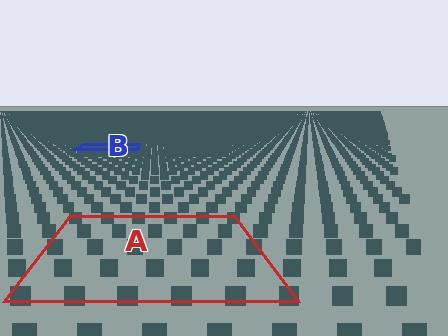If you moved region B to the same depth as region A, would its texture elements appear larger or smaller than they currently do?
They would appear larger. At a closer depth, the same texture elements are projected at a bigger on-screen size.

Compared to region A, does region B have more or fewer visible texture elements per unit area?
Region B has more texture elements per unit area — they are packed more densely because it is farther away.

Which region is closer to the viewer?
Region A is closer. The texture elements there are larger and more spread out.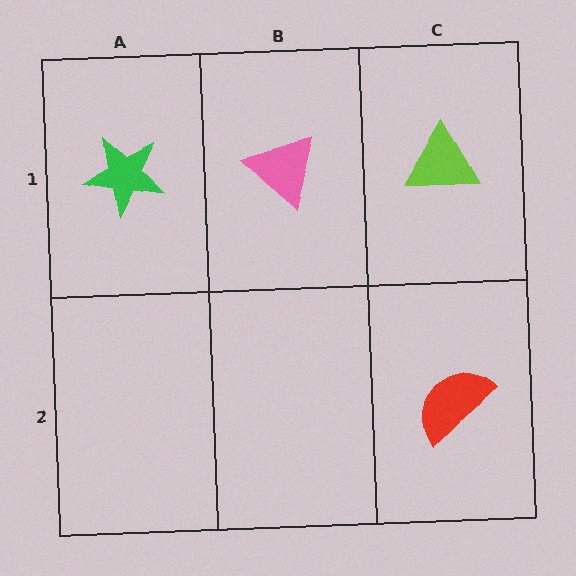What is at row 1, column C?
A lime triangle.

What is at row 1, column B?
A pink triangle.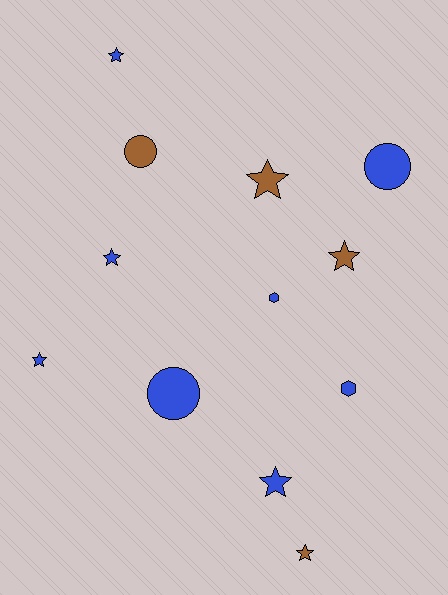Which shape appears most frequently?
Star, with 7 objects.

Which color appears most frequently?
Blue, with 8 objects.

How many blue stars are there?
There are 4 blue stars.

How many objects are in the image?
There are 12 objects.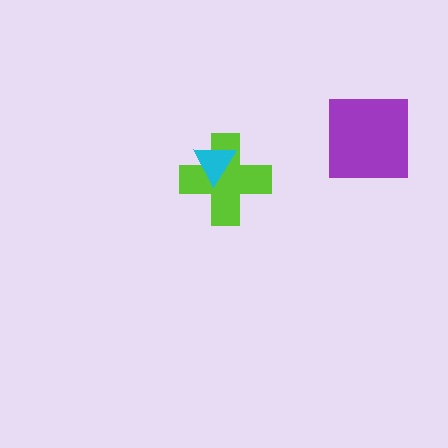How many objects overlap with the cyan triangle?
1 object overlaps with the cyan triangle.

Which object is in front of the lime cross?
The cyan triangle is in front of the lime cross.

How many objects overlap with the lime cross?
1 object overlaps with the lime cross.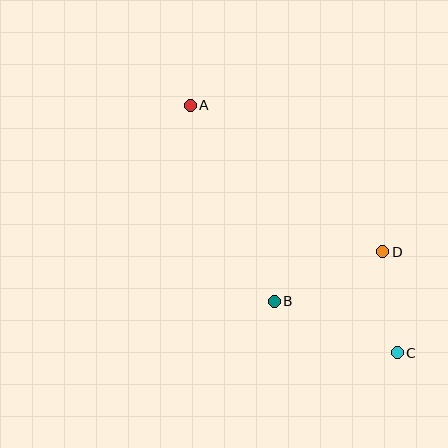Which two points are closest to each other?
Points C and D are closest to each other.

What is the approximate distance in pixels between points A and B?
The distance between A and B is approximately 213 pixels.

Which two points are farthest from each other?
Points A and C are farthest from each other.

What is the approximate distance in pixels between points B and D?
The distance between B and D is approximately 119 pixels.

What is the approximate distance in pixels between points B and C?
The distance between B and C is approximately 133 pixels.